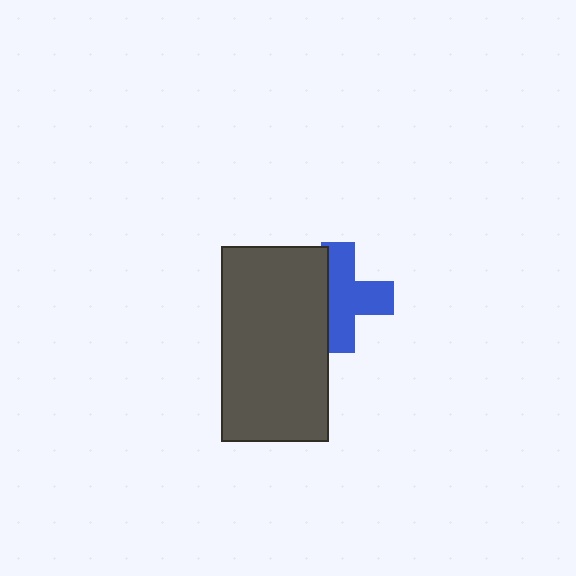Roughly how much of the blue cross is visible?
Most of it is visible (roughly 66%).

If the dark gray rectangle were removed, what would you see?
You would see the complete blue cross.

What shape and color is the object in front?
The object in front is a dark gray rectangle.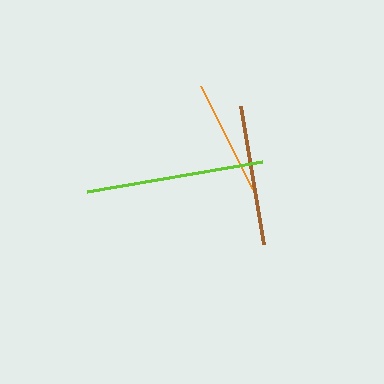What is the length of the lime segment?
The lime segment is approximately 177 pixels long.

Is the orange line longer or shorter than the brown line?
The brown line is longer than the orange line.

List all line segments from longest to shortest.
From longest to shortest: lime, brown, orange.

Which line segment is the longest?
The lime line is the longest at approximately 177 pixels.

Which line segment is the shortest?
The orange line is the shortest at approximately 115 pixels.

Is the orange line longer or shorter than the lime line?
The lime line is longer than the orange line.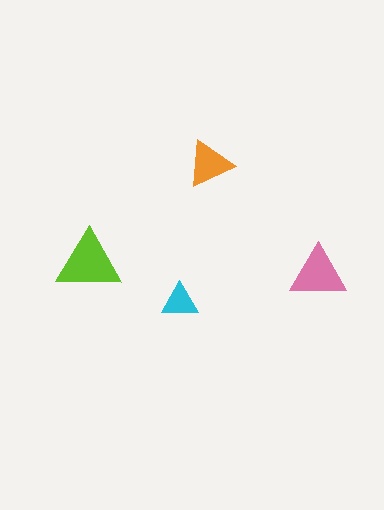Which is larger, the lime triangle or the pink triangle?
The lime one.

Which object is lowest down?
The cyan triangle is bottommost.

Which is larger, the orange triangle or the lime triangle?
The lime one.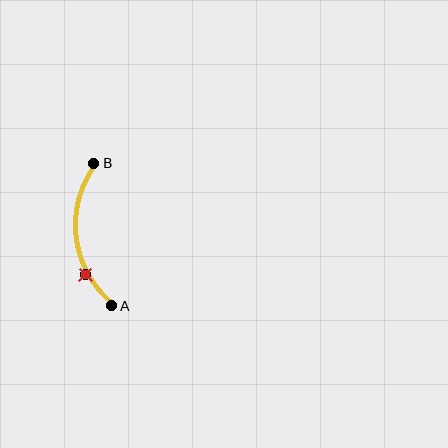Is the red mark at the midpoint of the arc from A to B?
No. The red mark lies on the arc but is closer to endpoint A. The arc midpoint would be at the point on the curve equidistant along the arc from both A and B.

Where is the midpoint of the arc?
The arc midpoint is the point on the curve farthest from the straight line joining A and B. It sits to the left of that line.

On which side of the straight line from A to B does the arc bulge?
The arc bulges to the left of the straight line connecting A and B.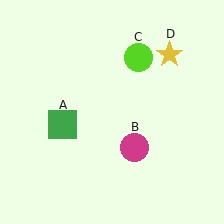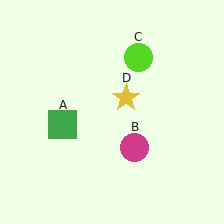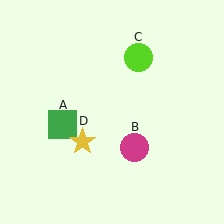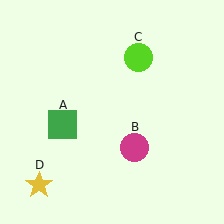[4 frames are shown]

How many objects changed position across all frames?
1 object changed position: yellow star (object D).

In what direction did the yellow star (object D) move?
The yellow star (object D) moved down and to the left.